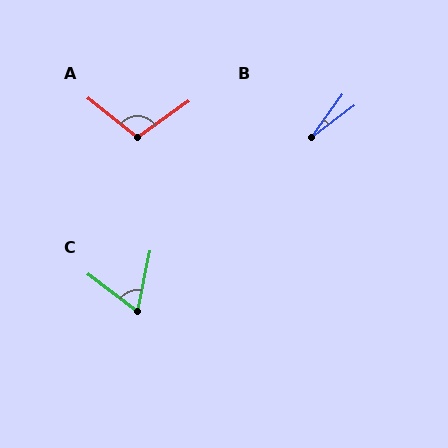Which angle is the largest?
A, at approximately 106 degrees.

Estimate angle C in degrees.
Approximately 65 degrees.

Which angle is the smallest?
B, at approximately 17 degrees.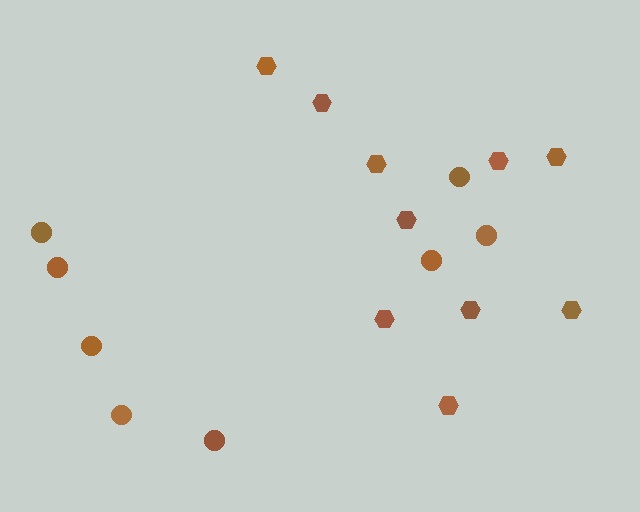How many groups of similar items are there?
There are 2 groups: one group of circles (8) and one group of hexagons (10).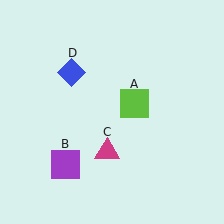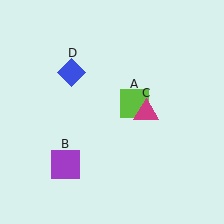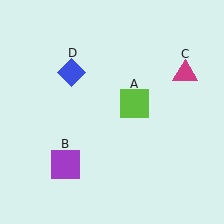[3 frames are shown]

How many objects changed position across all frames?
1 object changed position: magenta triangle (object C).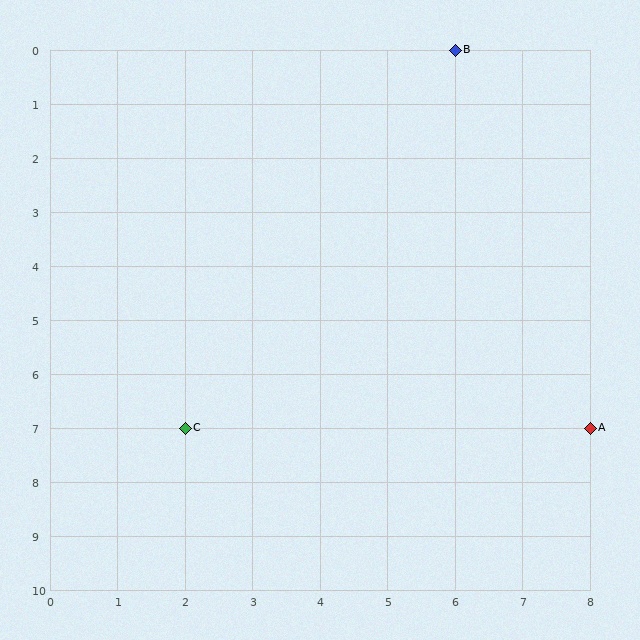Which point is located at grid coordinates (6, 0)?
Point B is at (6, 0).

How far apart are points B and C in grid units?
Points B and C are 4 columns and 7 rows apart (about 8.1 grid units diagonally).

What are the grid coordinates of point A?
Point A is at grid coordinates (8, 7).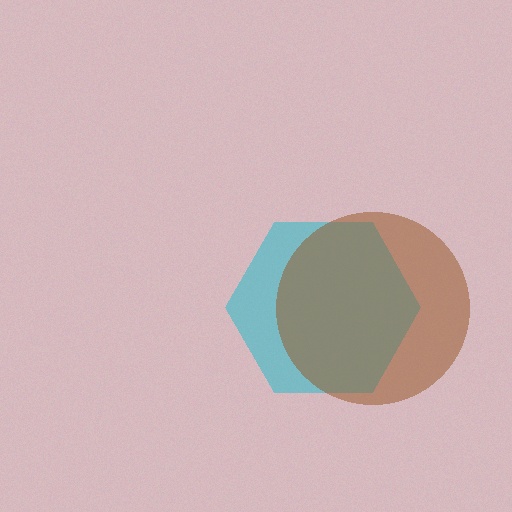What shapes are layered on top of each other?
The layered shapes are: a cyan hexagon, a brown circle.